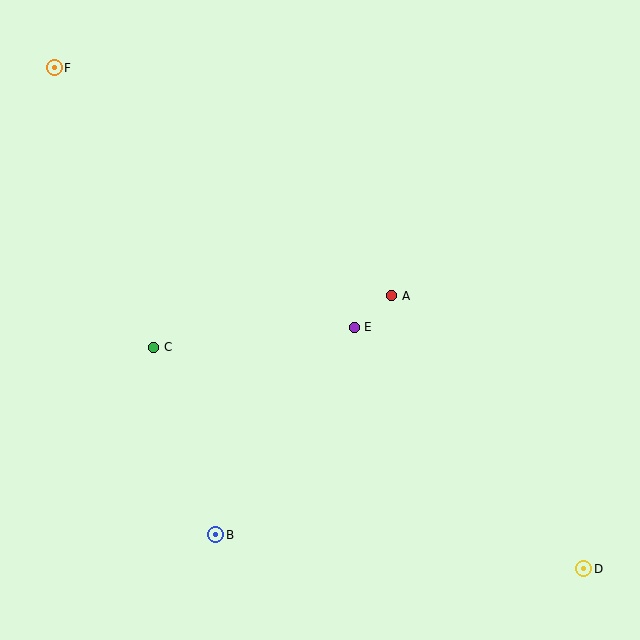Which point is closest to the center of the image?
Point E at (354, 327) is closest to the center.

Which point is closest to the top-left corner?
Point F is closest to the top-left corner.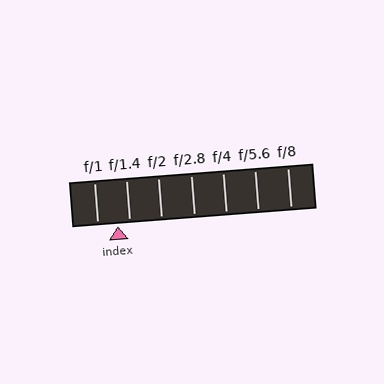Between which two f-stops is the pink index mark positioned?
The index mark is between f/1 and f/1.4.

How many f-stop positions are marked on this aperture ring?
There are 7 f-stop positions marked.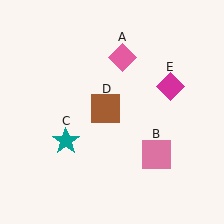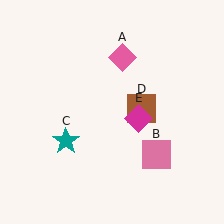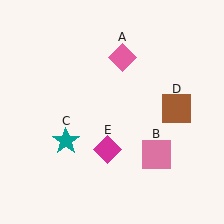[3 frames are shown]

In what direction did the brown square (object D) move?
The brown square (object D) moved right.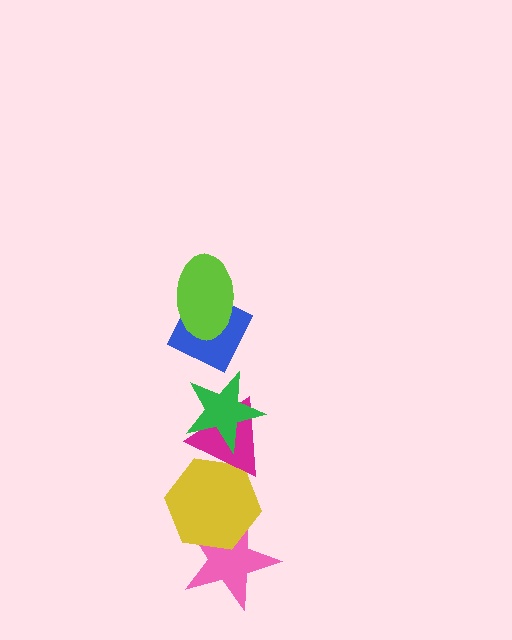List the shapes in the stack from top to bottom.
From top to bottom: the lime ellipse, the blue diamond, the green star, the magenta triangle, the yellow hexagon, the pink star.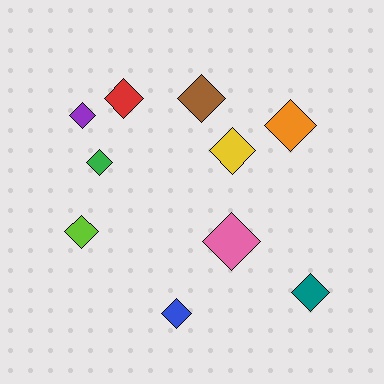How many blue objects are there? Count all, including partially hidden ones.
There is 1 blue object.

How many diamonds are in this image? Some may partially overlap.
There are 10 diamonds.